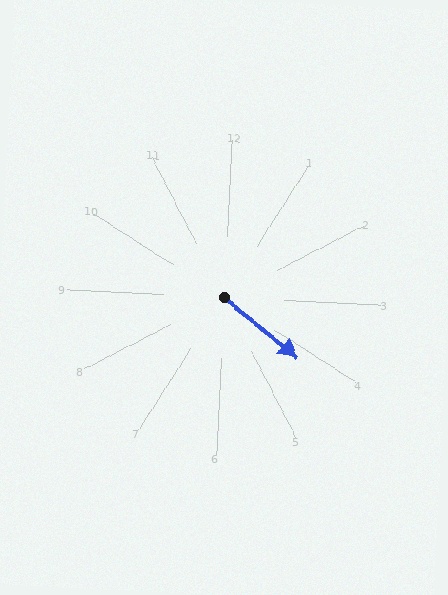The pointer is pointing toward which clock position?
Roughly 4 o'clock.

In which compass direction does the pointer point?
Southeast.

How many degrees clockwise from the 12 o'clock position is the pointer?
Approximately 127 degrees.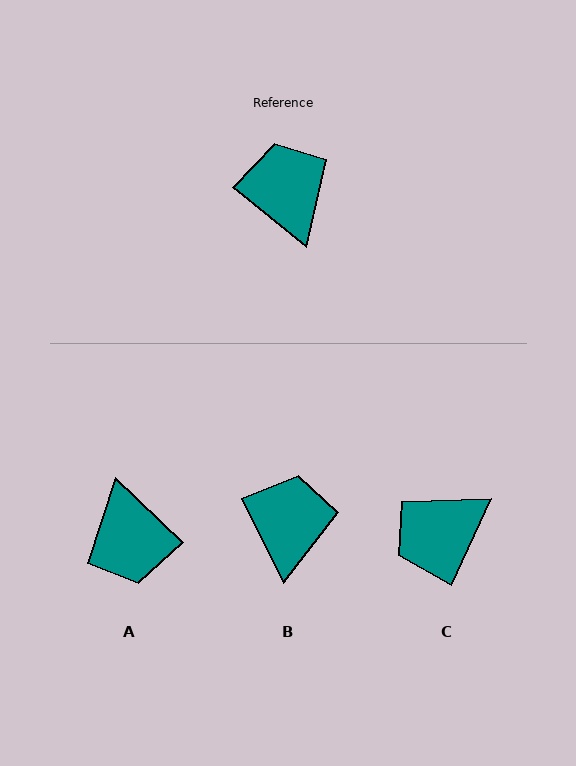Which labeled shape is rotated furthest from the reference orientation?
A, about 175 degrees away.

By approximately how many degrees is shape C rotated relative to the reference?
Approximately 104 degrees counter-clockwise.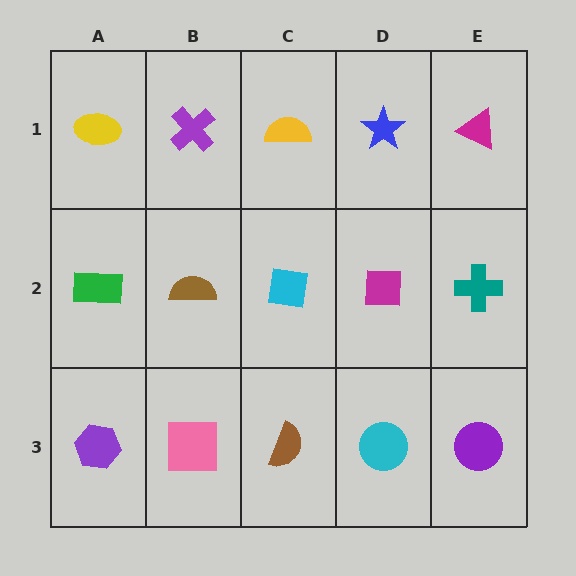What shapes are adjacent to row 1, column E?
A teal cross (row 2, column E), a blue star (row 1, column D).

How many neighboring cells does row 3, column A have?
2.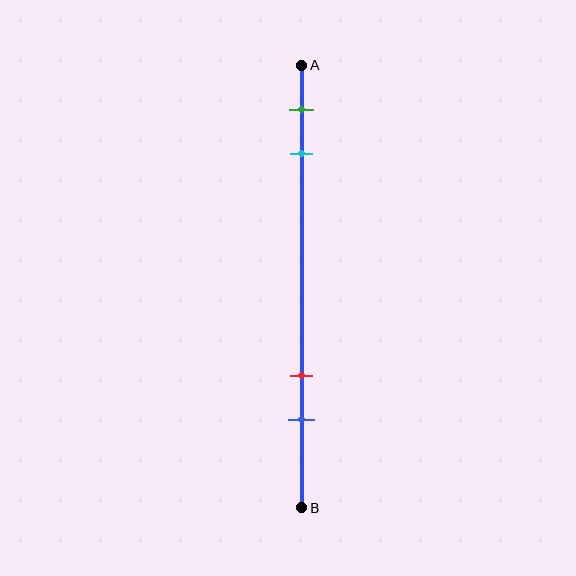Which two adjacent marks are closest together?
The green and cyan marks are the closest adjacent pair.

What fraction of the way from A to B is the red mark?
The red mark is approximately 70% (0.7) of the way from A to B.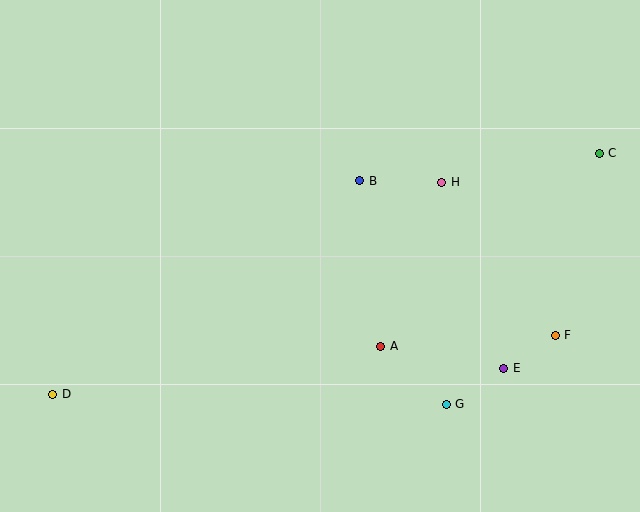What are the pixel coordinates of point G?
Point G is at (446, 404).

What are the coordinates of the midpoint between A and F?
The midpoint between A and F is at (468, 341).